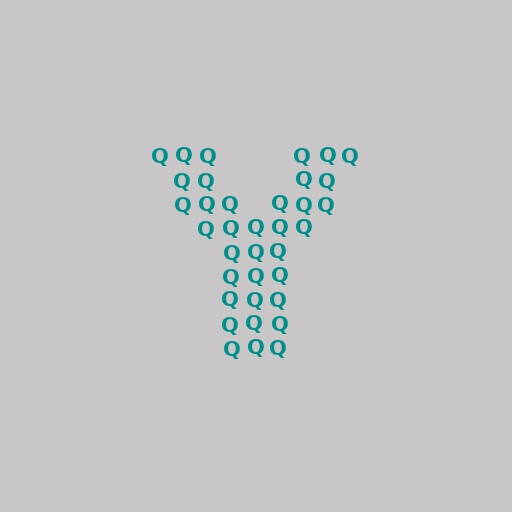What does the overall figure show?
The overall figure shows the letter Y.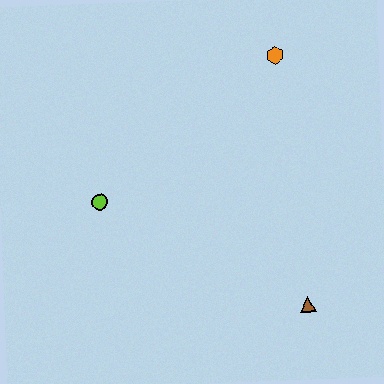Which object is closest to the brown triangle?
The lime circle is closest to the brown triangle.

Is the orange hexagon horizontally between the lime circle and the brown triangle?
Yes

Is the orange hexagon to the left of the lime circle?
No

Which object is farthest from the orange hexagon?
The brown triangle is farthest from the orange hexagon.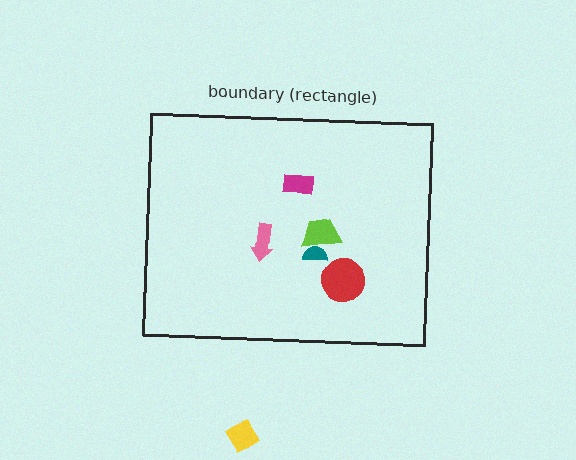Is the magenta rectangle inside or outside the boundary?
Inside.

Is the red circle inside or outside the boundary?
Inside.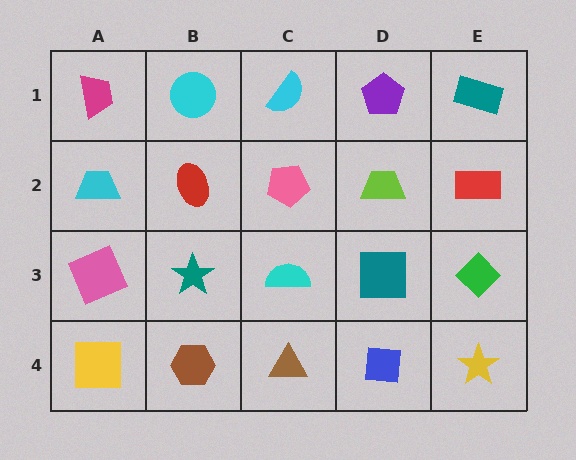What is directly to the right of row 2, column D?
A red rectangle.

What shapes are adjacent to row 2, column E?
A teal rectangle (row 1, column E), a green diamond (row 3, column E), a lime trapezoid (row 2, column D).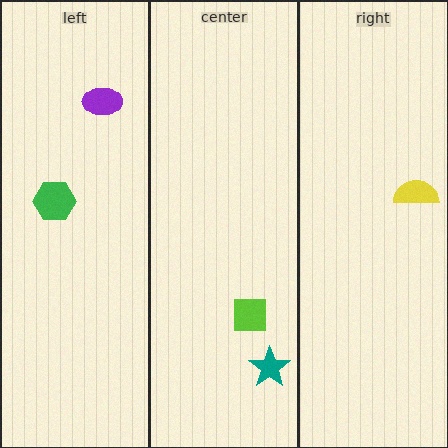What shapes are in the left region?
The purple ellipse, the green hexagon.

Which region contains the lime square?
The center region.